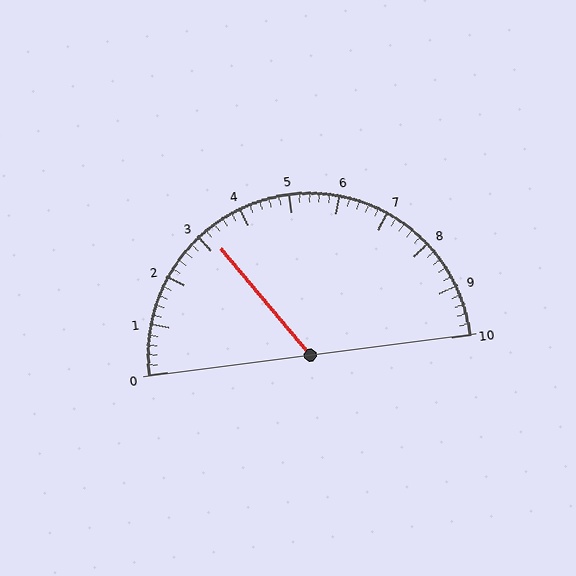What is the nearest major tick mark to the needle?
The nearest major tick mark is 3.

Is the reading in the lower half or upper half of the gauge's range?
The reading is in the lower half of the range (0 to 10).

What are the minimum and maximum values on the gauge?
The gauge ranges from 0 to 10.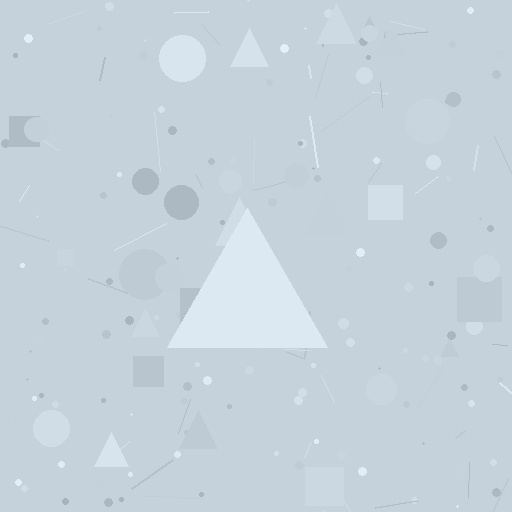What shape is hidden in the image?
A triangle is hidden in the image.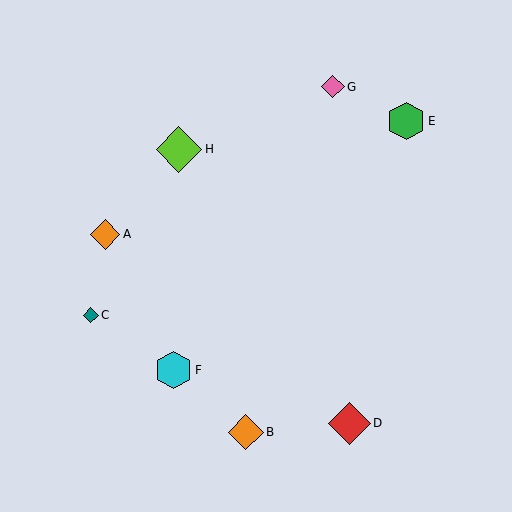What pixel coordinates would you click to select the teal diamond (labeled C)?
Click at (91, 315) to select the teal diamond C.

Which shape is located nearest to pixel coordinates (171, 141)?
The lime diamond (labeled H) at (179, 149) is nearest to that location.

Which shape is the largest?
The lime diamond (labeled H) is the largest.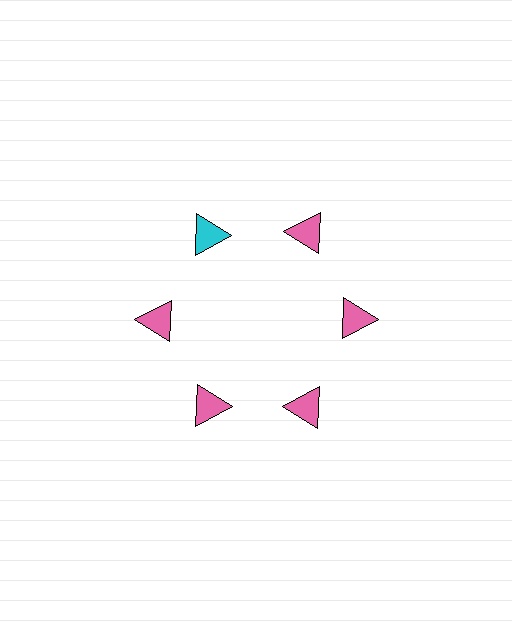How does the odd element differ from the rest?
It has a different color: cyan instead of pink.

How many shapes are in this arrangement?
There are 6 shapes arranged in a ring pattern.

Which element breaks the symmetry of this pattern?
The cyan triangle at roughly the 11 o'clock position breaks the symmetry. All other shapes are pink triangles.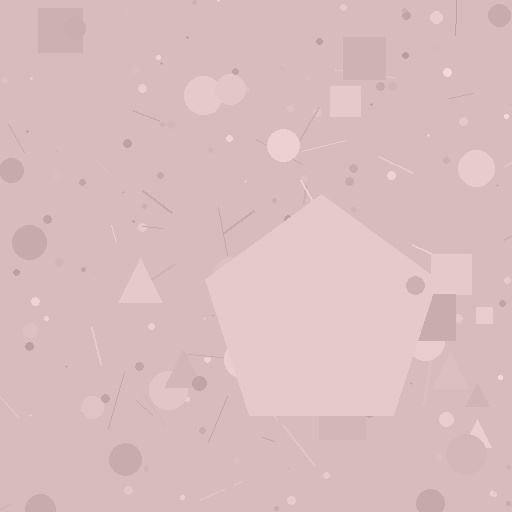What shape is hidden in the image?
A pentagon is hidden in the image.